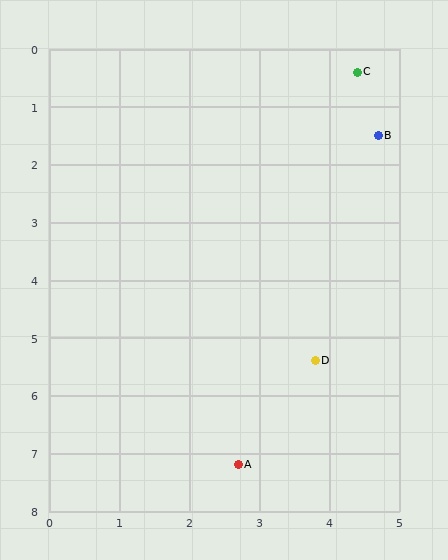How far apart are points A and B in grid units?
Points A and B are about 6.0 grid units apart.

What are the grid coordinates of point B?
Point B is at approximately (4.7, 1.5).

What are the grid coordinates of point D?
Point D is at approximately (3.8, 5.4).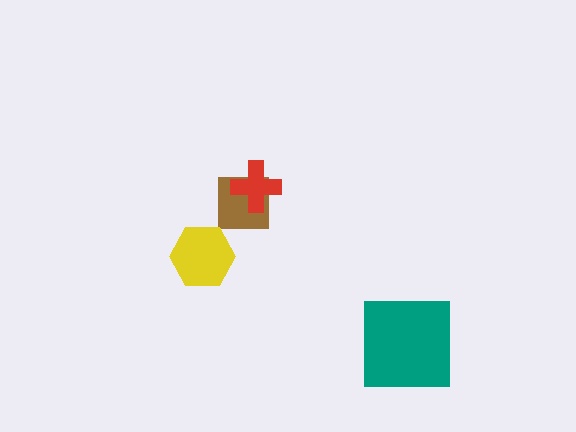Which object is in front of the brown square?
The red cross is in front of the brown square.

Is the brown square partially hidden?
Yes, it is partially covered by another shape.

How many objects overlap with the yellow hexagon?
0 objects overlap with the yellow hexagon.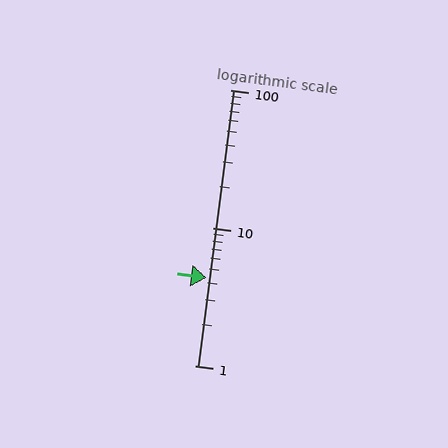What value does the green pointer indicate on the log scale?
The pointer indicates approximately 4.3.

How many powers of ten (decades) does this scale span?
The scale spans 2 decades, from 1 to 100.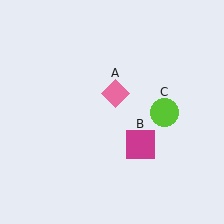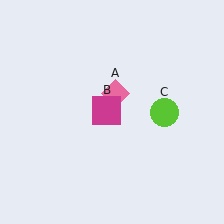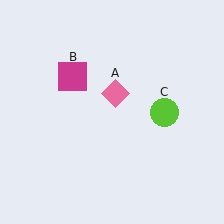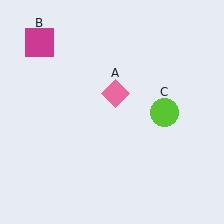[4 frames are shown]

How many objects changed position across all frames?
1 object changed position: magenta square (object B).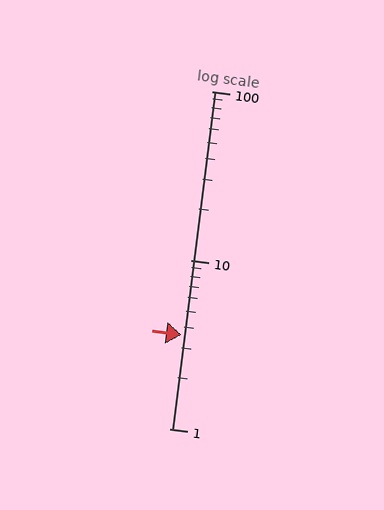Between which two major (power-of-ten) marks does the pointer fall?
The pointer is between 1 and 10.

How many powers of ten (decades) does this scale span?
The scale spans 2 decades, from 1 to 100.